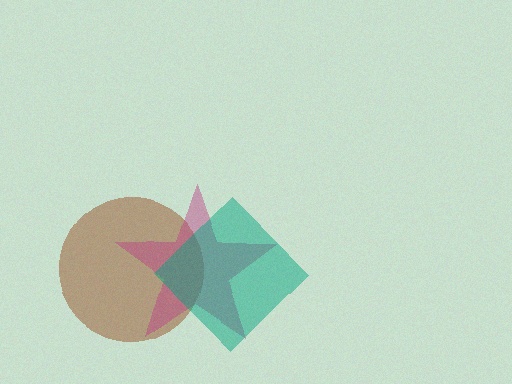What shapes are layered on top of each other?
The layered shapes are: a brown circle, a magenta star, a teal diamond.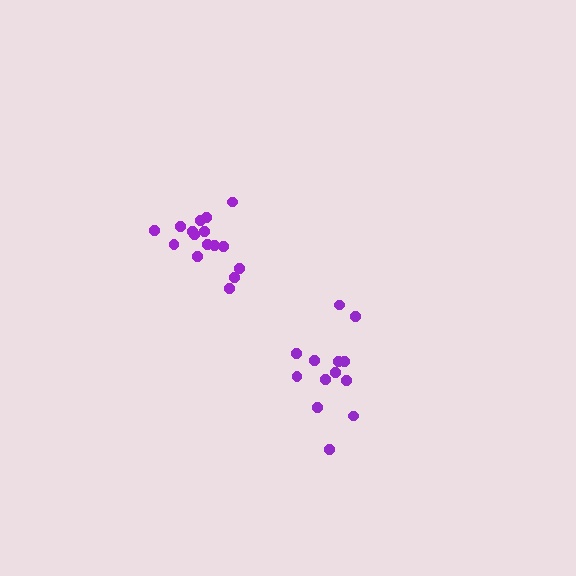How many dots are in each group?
Group 1: 16 dots, Group 2: 13 dots (29 total).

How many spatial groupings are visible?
There are 2 spatial groupings.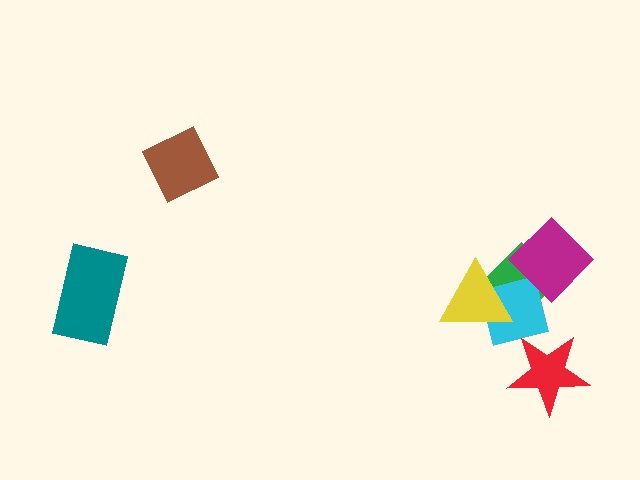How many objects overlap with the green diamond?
3 objects overlap with the green diamond.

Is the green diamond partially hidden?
Yes, it is partially covered by another shape.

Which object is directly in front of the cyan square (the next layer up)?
The yellow triangle is directly in front of the cyan square.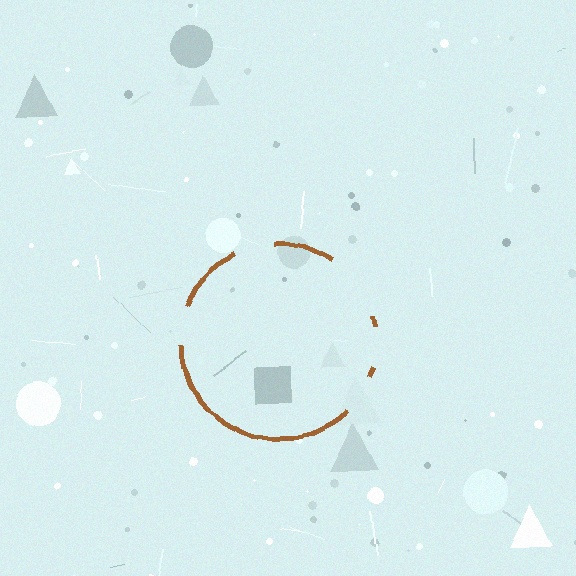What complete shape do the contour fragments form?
The contour fragments form a circle.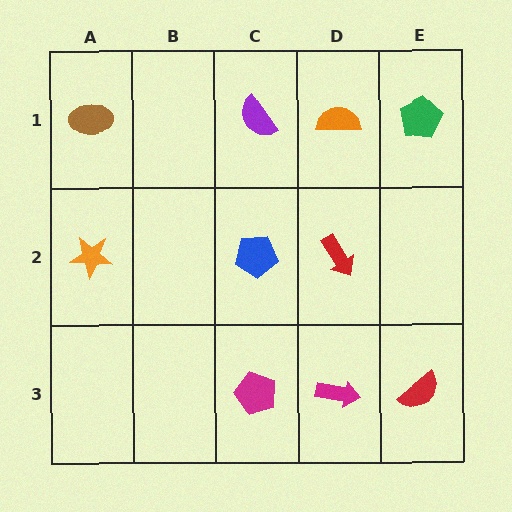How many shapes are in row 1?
4 shapes.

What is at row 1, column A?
A brown ellipse.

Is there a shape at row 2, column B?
No, that cell is empty.